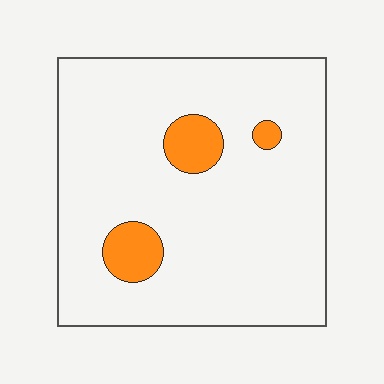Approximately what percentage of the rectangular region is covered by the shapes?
Approximately 10%.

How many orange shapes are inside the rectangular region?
3.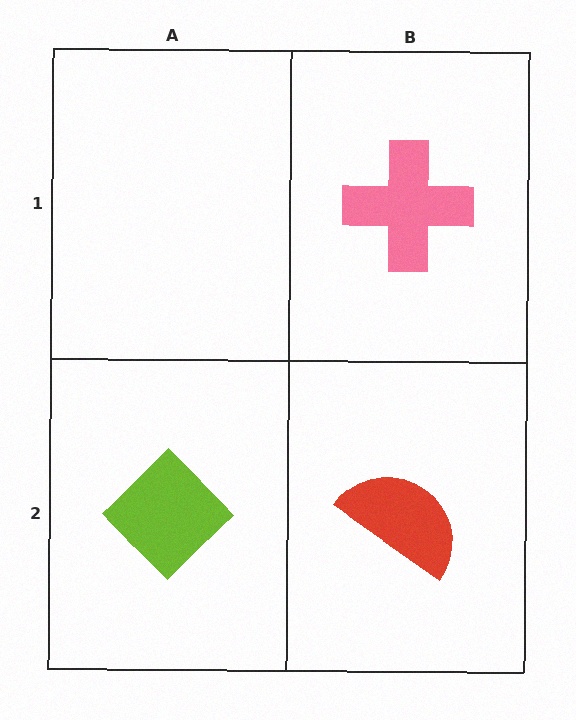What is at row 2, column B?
A red semicircle.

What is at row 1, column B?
A pink cross.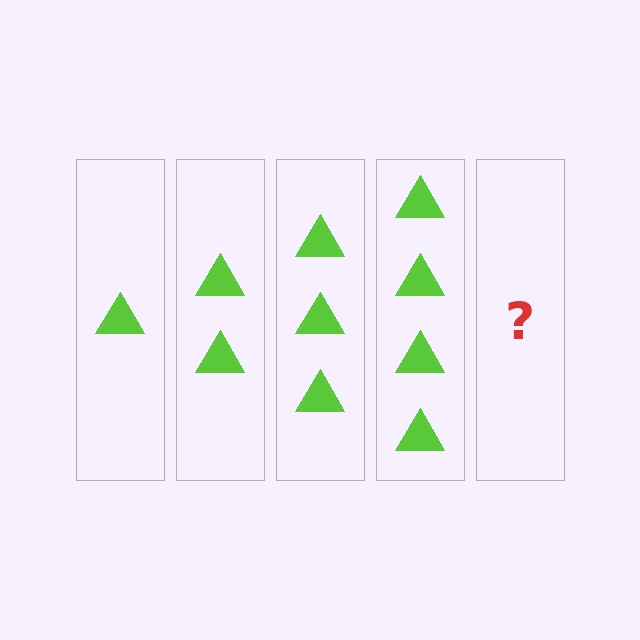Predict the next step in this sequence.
The next step is 5 triangles.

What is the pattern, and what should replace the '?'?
The pattern is that each step adds one more triangle. The '?' should be 5 triangles.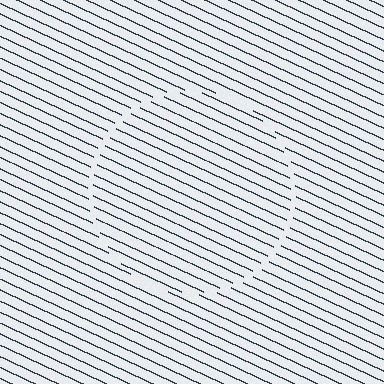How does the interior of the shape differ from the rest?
The interior of the shape contains the same grating, shifted by half a period — the contour is defined by the phase discontinuity where line-ends from the inner and outer gratings abut.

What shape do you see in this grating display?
An illusory circle. The interior of the shape contains the same grating, shifted by half a period — the contour is defined by the phase discontinuity where line-ends from the inner and outer gratings abut.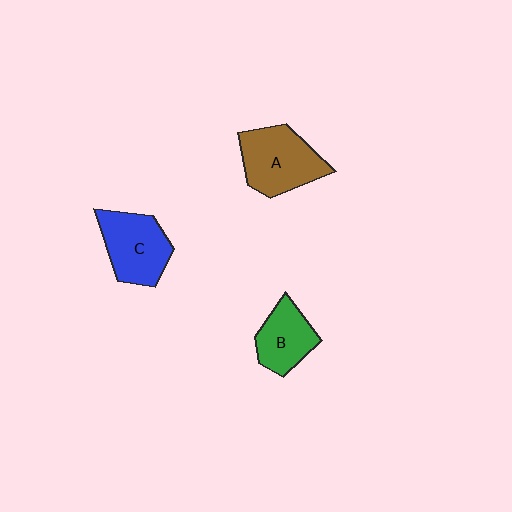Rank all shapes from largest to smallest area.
From largest to smallest: A (brown), C (blue), B (green).